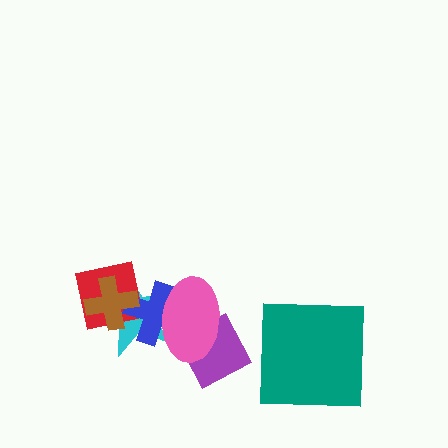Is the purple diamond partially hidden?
Yes, it is partially covered by another shape.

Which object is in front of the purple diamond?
The pink ellipse is in front of the purple diamond.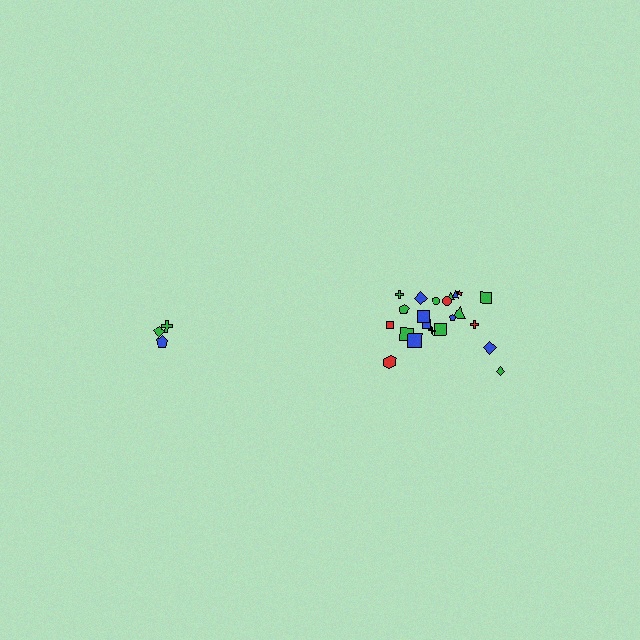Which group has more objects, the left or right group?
The right group.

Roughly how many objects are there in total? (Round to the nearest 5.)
Roughly 25 objects in total.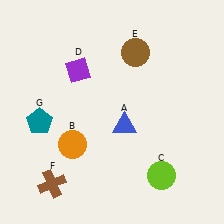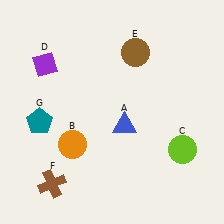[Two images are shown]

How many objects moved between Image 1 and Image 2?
2 objects moved between the two images.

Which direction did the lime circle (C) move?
The lime circle (C) moved up.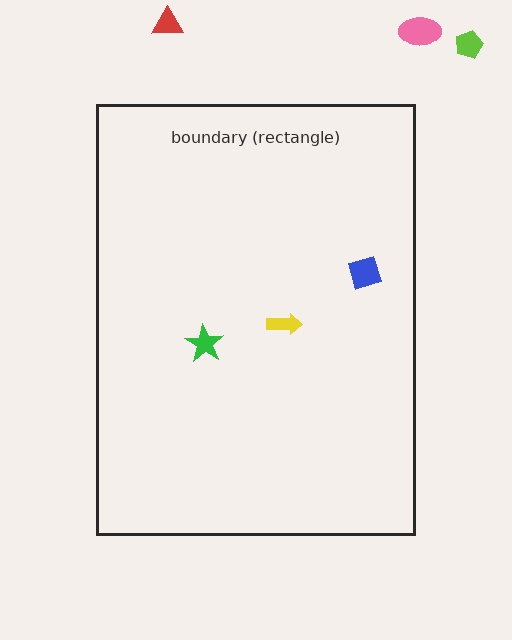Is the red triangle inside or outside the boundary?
Outside.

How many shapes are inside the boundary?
3 inside, 3 outside.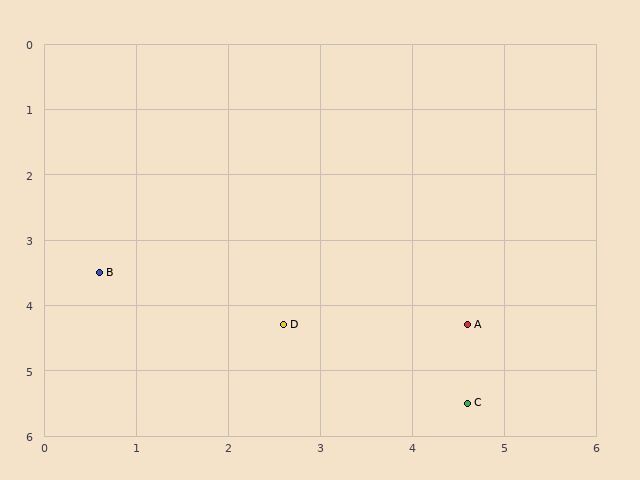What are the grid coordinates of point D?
Point D is at approximately (2.6, 4.3).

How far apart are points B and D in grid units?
Points B and D are about 2.2 grid units apart.